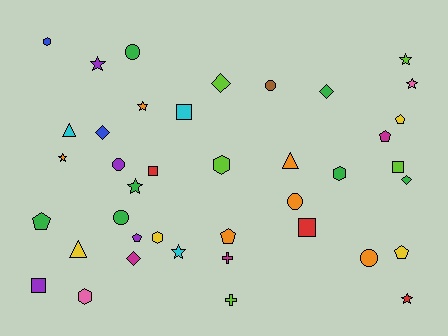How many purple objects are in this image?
There are 4 purple objects.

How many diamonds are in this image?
There are 5 diamonds.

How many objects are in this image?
There are 40 objects.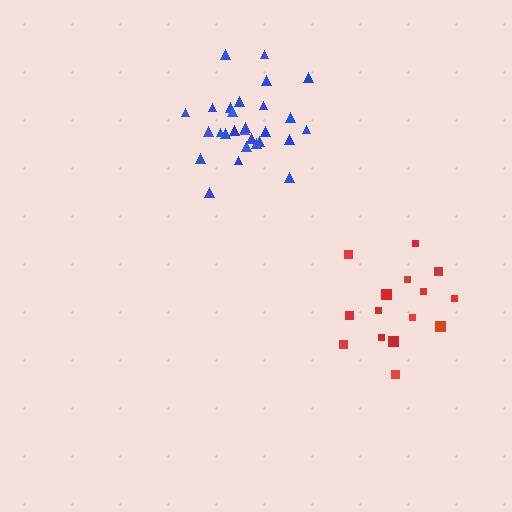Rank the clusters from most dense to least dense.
blue, red.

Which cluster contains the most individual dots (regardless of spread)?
Blue (28).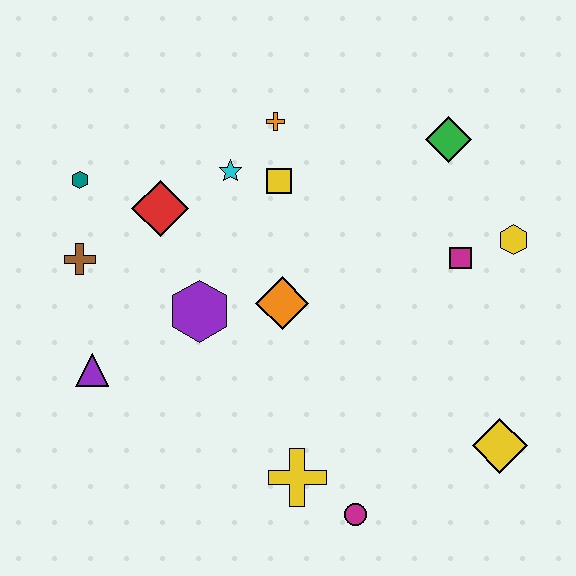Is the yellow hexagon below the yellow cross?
No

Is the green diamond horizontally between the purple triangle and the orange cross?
No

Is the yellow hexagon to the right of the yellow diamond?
Yes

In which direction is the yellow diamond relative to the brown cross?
The yellow diamond is to the right of the brown cross.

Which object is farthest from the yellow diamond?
The teal hexagon is farthest from the yellow diamond.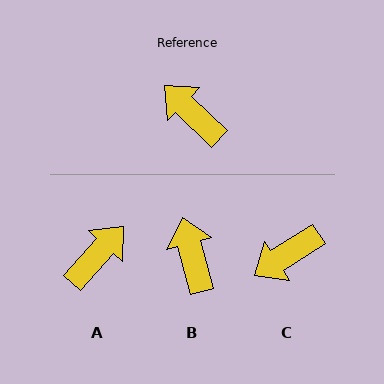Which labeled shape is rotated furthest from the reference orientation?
A, about 88 degrees away.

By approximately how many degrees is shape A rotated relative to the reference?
Approximately 88 degrees clockwise.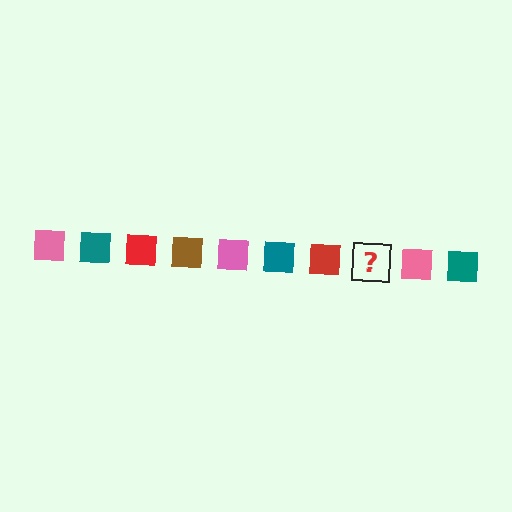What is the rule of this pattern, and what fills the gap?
The rule is that the pattern cycles through pink, teal, red, brown squares. The gap should be filled with a brown square.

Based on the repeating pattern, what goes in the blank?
The blank should be a brown square.